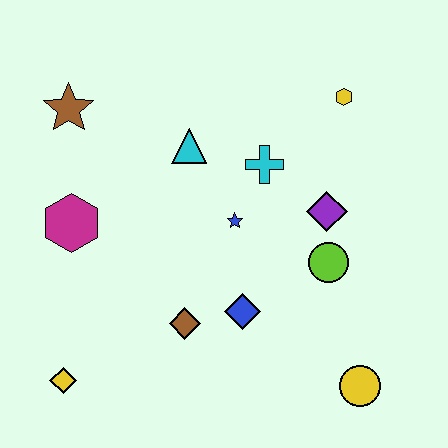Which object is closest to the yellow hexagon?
The cyan cross is closest to the yellow hexagon.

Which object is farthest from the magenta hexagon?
The yellow circle is farthest from the magenta hexagon.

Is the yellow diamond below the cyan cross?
Yes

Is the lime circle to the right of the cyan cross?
Yes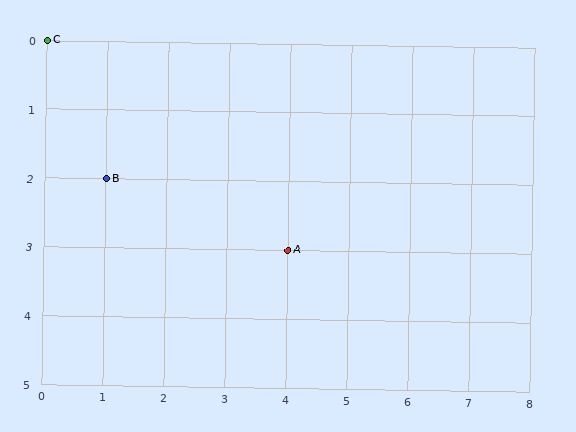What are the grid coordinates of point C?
Point C is at grid coordinates (0, 0).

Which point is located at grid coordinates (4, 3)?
Point A is at (4, 3).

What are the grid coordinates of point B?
Point B is at grid coordinates (1, 2).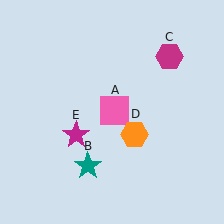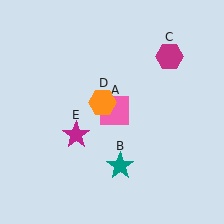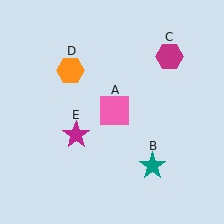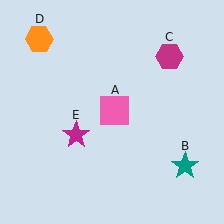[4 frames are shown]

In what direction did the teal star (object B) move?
The teal star (object B) moved right.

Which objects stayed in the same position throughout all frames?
Pink square (object A) and magenta hexagon (object C) and magenta star (object E) remained stationary.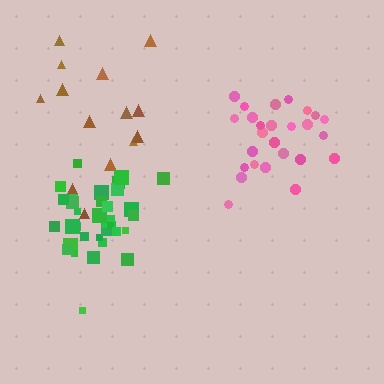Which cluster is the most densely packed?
Green.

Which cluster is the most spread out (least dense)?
Brown.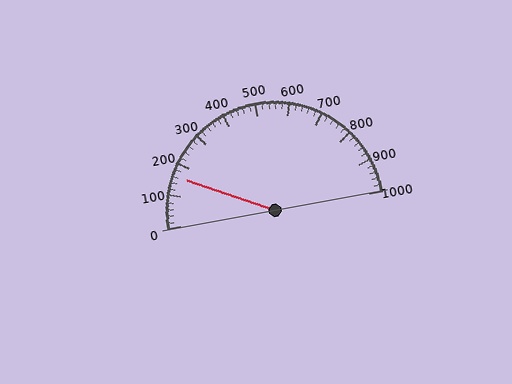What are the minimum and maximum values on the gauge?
The gauge ranges from 0 to 1000.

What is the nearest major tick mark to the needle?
The nearest major tick mark is 200.